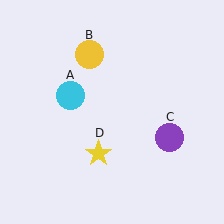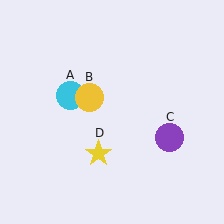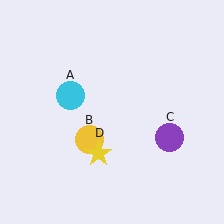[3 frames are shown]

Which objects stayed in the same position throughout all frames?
Cyan circle (object A) and purple circle (object C) and yellow star (object D) remained stationary.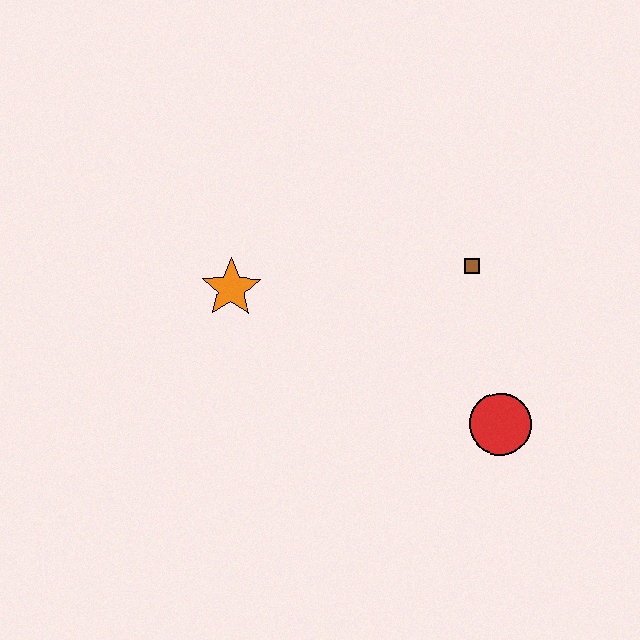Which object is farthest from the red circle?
The orange star is farthest from the red circle.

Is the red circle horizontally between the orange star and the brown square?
No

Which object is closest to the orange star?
The brown square is closest to the orange star.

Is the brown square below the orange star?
No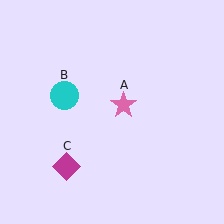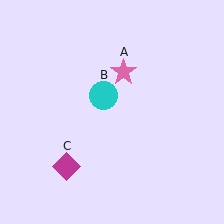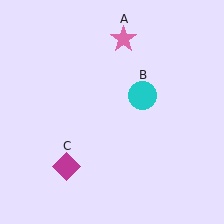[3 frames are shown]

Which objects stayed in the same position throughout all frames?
Magenta diamond (object C) remained stationary.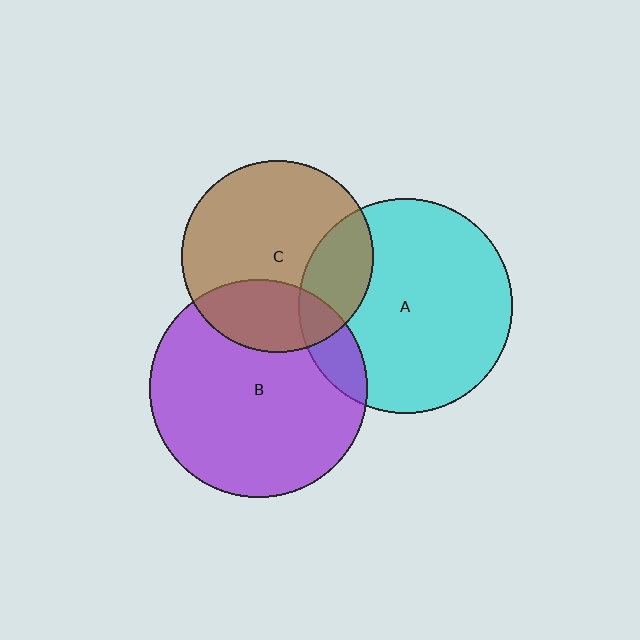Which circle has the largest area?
Circle B (purple).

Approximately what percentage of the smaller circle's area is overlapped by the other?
Approximately 25%.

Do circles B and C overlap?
Yes.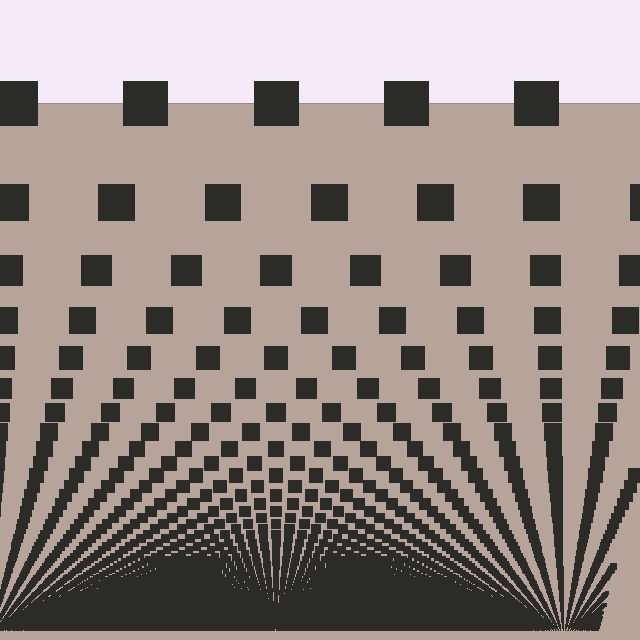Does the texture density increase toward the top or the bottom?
Density increases toward the bottom.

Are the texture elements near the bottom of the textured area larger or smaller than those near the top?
Smaller. The gradient is inverted — elements near the bottom are smaller and denser.